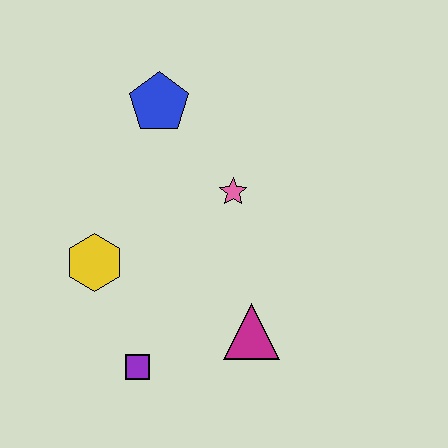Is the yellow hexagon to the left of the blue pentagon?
Yes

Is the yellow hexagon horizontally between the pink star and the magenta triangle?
No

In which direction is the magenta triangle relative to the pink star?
The magenta triangle is below the pink star.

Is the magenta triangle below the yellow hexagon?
Yes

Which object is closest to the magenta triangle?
The purple square is closest to the magenta triangle.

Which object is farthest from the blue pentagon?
The purple square is farthest from the blue pentagon.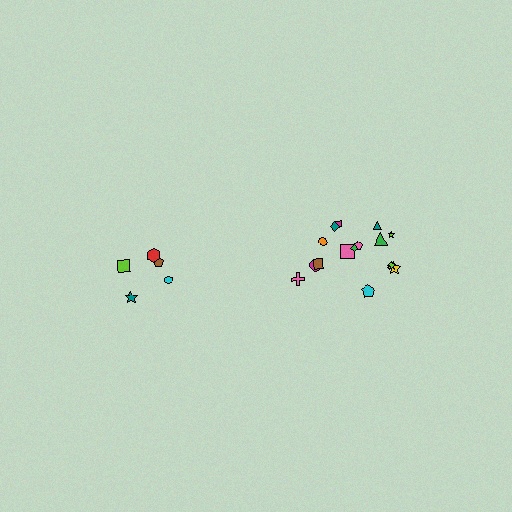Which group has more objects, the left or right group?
The right group.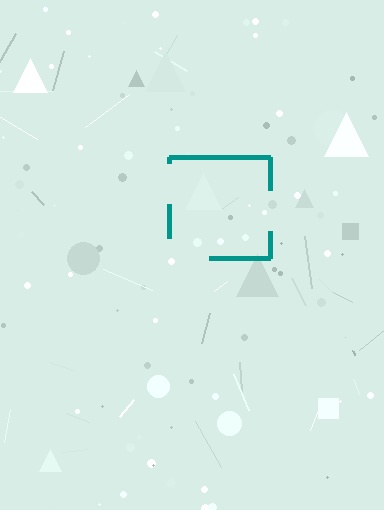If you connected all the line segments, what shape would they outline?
They would outline a square.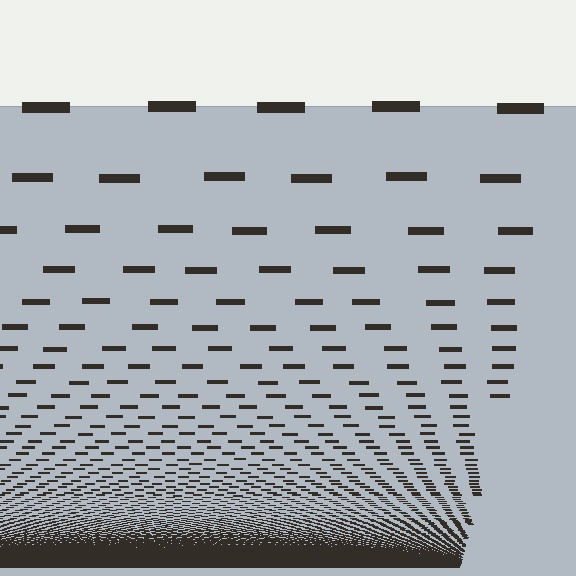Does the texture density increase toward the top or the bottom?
Density increases toward the bottom.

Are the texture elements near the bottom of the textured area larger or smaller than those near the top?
Smaller. The gradient is inverted — elements near the bottom are smaller and denser.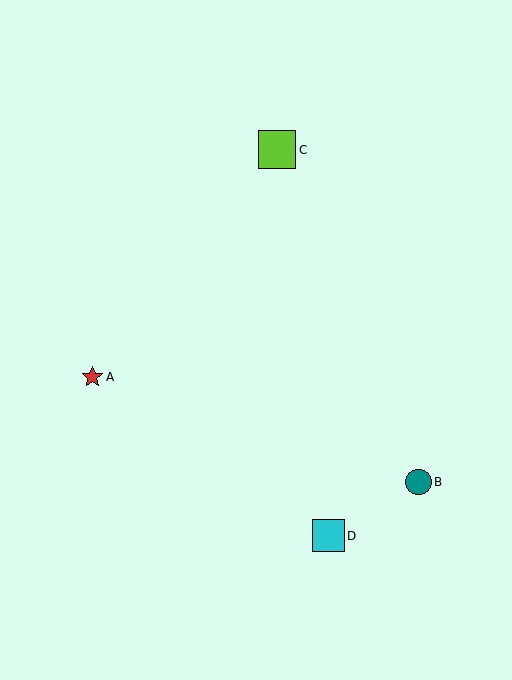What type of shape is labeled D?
Shape D is a cyan square.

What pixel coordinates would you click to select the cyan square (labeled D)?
Click at (328, 536) to select the cyan square D.